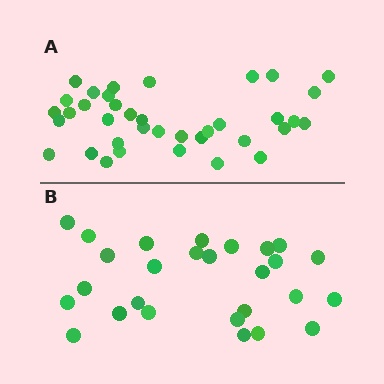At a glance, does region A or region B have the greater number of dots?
Region A (the top region) has more dots.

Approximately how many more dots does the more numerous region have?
Region A has roughly 10 or so more dots than region B.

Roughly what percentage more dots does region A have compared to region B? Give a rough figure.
About 35% more.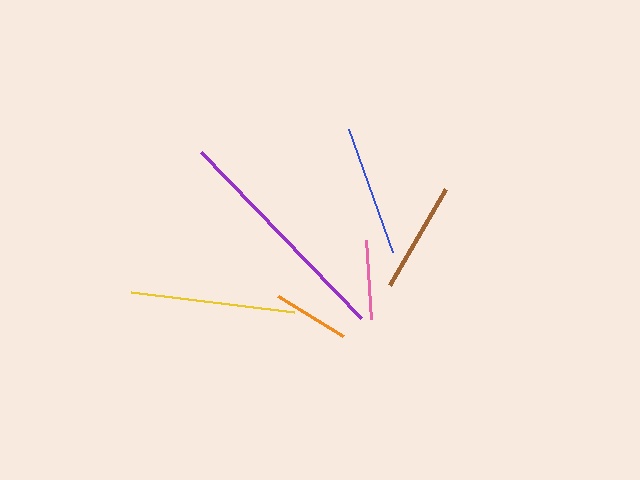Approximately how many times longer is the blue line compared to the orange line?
The blue line is approximately 1.7 times the length of the orange line.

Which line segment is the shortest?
The orange line is the shortest at approximately 77 pixels.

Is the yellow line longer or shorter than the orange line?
The yellow line is longer than the orange line.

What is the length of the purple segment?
The purple segment is approximately 231 pixels long.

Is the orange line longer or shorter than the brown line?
The brown line is longer than the orange line.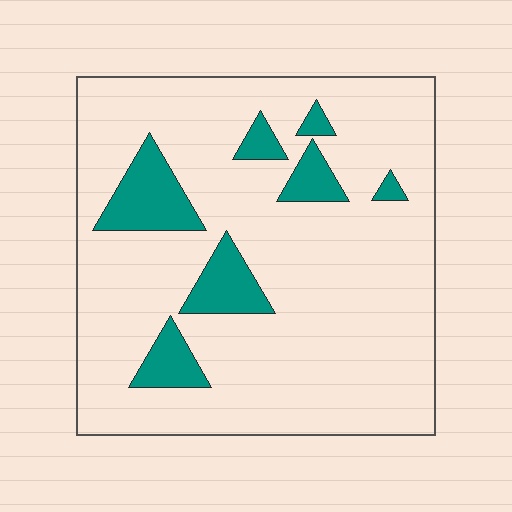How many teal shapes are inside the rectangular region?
7.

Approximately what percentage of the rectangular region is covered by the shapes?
Approximately 15%.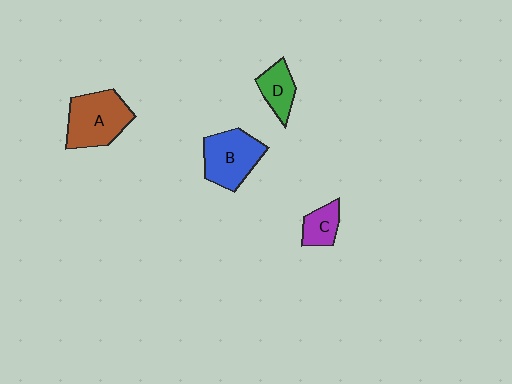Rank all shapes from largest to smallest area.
From largest to smallest: A (brown), B (blue), D (green), C (purple).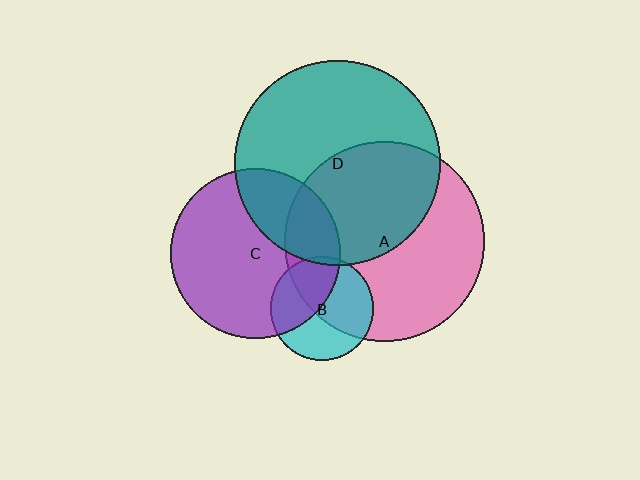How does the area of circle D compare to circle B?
Approximately 4.0 times.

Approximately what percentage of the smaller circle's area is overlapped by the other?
Approximately 55%.